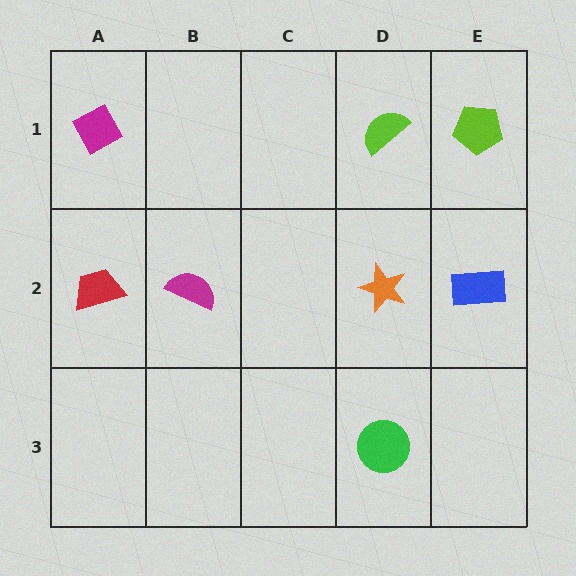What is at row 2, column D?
An orange star.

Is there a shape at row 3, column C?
No, that cell is empty.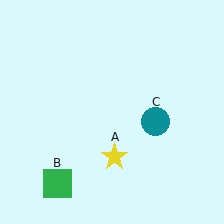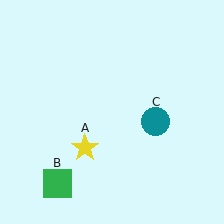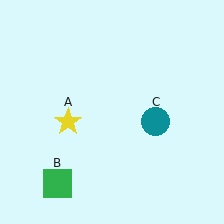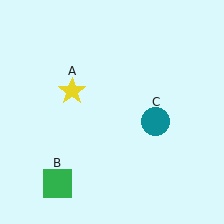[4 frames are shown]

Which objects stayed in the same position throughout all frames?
Green square (object B) and teal circle (object C) remained stationary.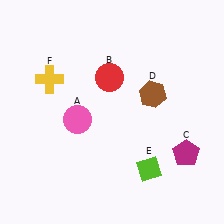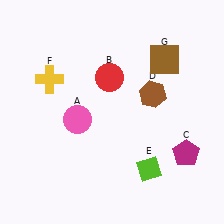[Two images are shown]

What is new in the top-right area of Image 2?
A brown square (G) was added in the top-right area of Image 2.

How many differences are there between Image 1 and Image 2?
There is 1 difference between the two images.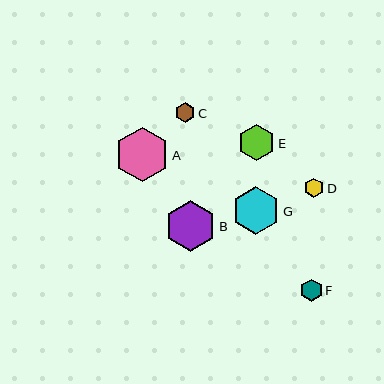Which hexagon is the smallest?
Hexagon D is the smallest with a size of approximately 19 pixels.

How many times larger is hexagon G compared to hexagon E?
Hexagon G is approximately 1.3 times the size of hexagon E.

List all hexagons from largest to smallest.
From largest to smallest: A, B, G, E, F, C, D.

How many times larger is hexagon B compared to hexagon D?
Hexagon B is approximately 2.6 times the size of hexagon D.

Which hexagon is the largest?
Hexagon A is the largest with a size of approximately 54 pixels.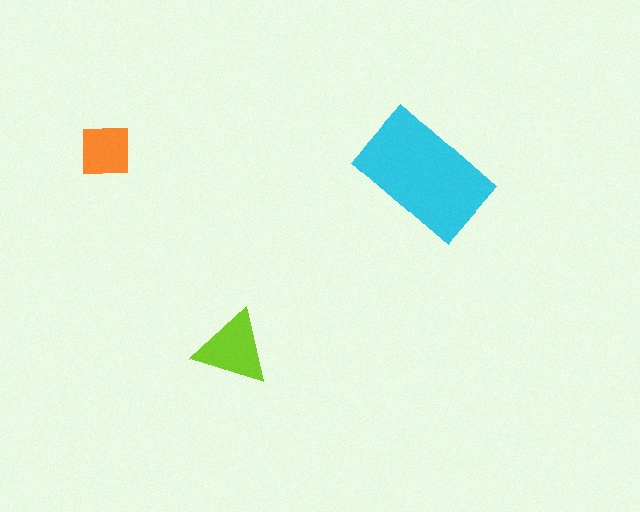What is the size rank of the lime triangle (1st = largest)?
2nd.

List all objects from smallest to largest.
The orange square, the lime triangle, the cyan rectangle.